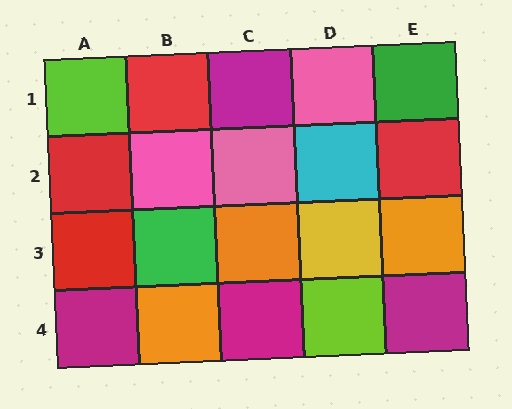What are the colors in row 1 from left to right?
Lime, red, magenta, pink, green.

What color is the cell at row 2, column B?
Pink.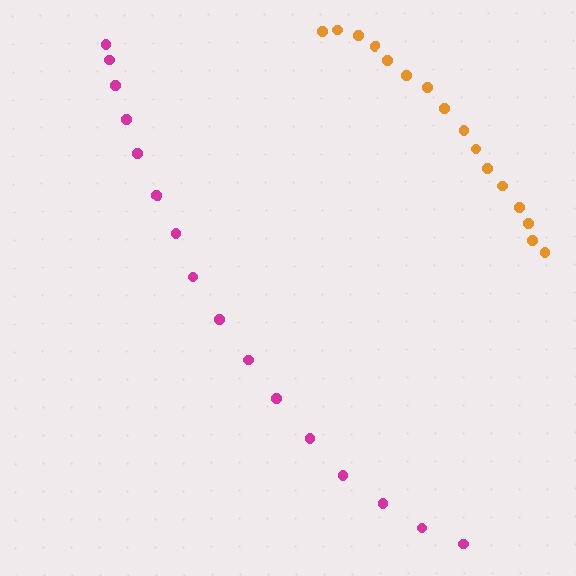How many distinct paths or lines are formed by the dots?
There are 2 distinct paths.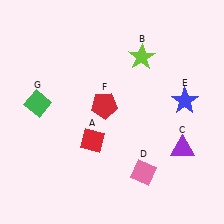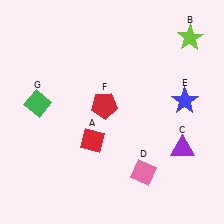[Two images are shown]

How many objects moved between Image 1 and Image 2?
1 object moved between the two images.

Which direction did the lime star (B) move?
The lime star (B) moved right.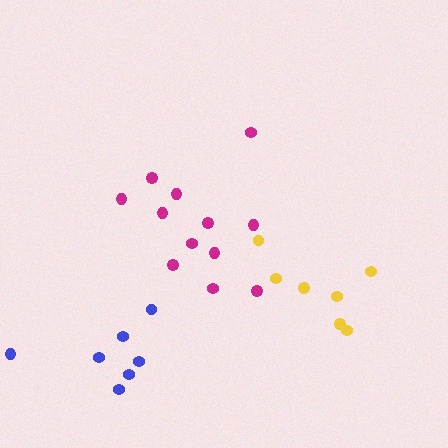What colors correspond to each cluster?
The clusters are colored: blue, magenta, yellow.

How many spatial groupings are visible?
There are 3 spatial groupings.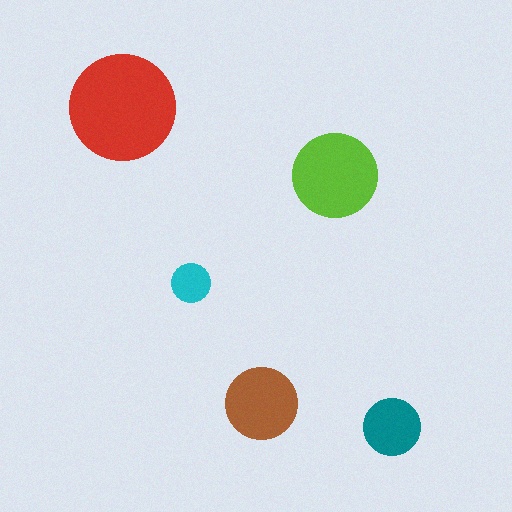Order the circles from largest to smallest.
the red one, the lime one, the brown one, the teal one, the cyan one.